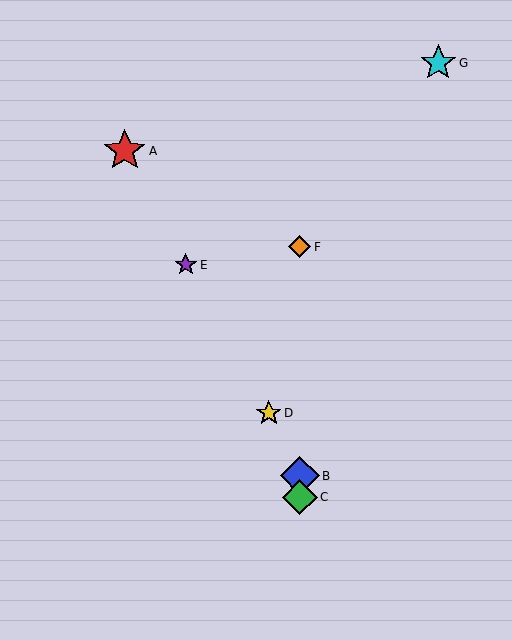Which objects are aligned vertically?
Objects B, C, F are aligned vertically.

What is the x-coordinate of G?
Object G is at x≈438.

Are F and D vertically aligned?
No, F is at x≈300 and D is at x≈269.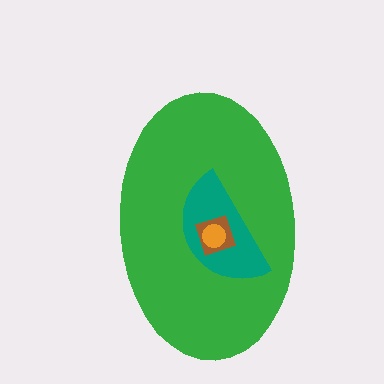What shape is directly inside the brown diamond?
The orange circle.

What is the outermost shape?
The green ellipse.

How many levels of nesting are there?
4.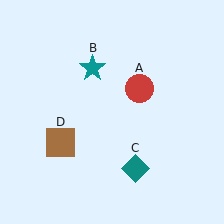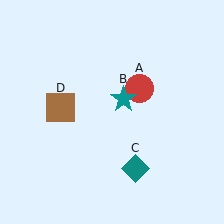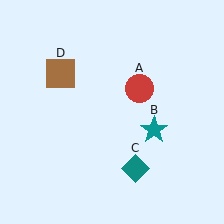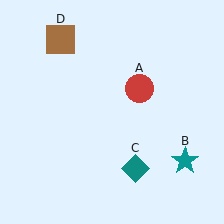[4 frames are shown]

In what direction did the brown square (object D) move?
The brown square (object D) moved up.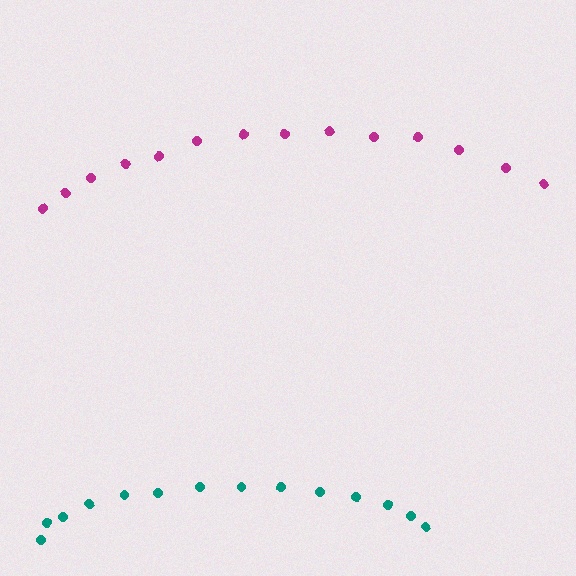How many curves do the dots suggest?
There are 2 distinct paths.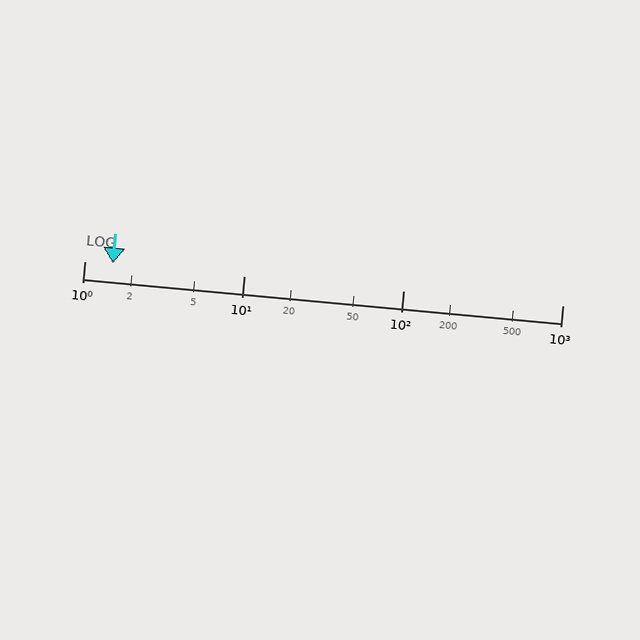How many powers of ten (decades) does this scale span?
The scale spans 3 decades, from 1 to 1000.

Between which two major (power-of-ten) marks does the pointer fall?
The pointer is between 1 and 10.